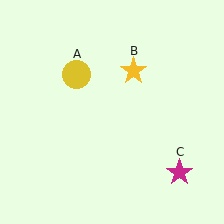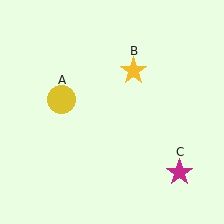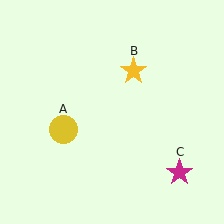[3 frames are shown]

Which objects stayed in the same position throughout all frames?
Yellow star (object B) and magenta star (object C) remained stationary.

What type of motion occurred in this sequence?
The yellow circle (object A) rotated counterclockwise around the center of the scene.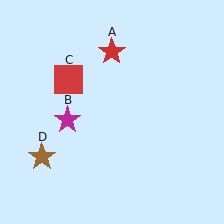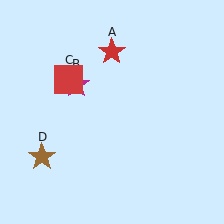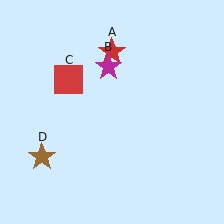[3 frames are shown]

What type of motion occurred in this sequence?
The magenta star (object B) rotated clockwise around the center of the scene.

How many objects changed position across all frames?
1 object changed position: magenta star (object B).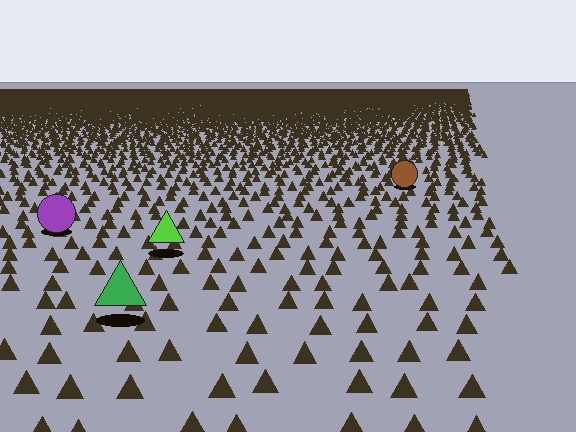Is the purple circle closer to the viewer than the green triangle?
No. The green triangle is closer — you can tell from the texture gradient: the ground texture is coarser near it.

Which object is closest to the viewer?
The green triangle is closest. The texture marks near it are larger and more spread out.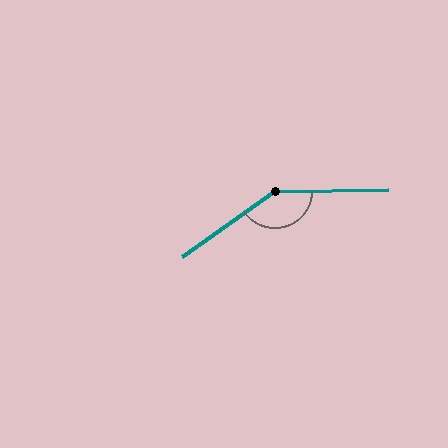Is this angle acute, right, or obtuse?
It is obtuse.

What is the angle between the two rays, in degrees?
Approximately 146 degrees.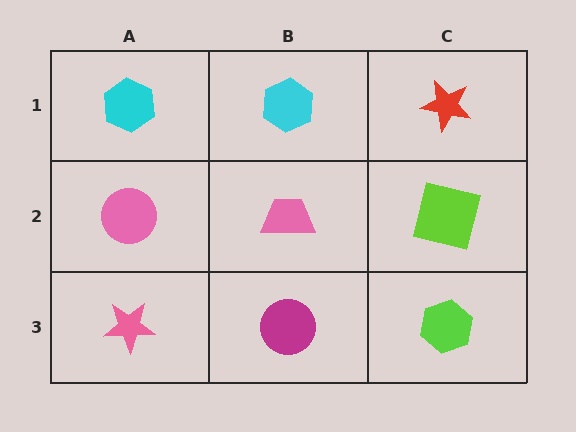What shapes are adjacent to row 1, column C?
A lime square (row 2, column C), a cyan hexagon (row 1, column B).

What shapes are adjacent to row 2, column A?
A cyan hexagon (row 1, column A), a pink star (row 3, column A), a pink trapezoid (row 2, column B).